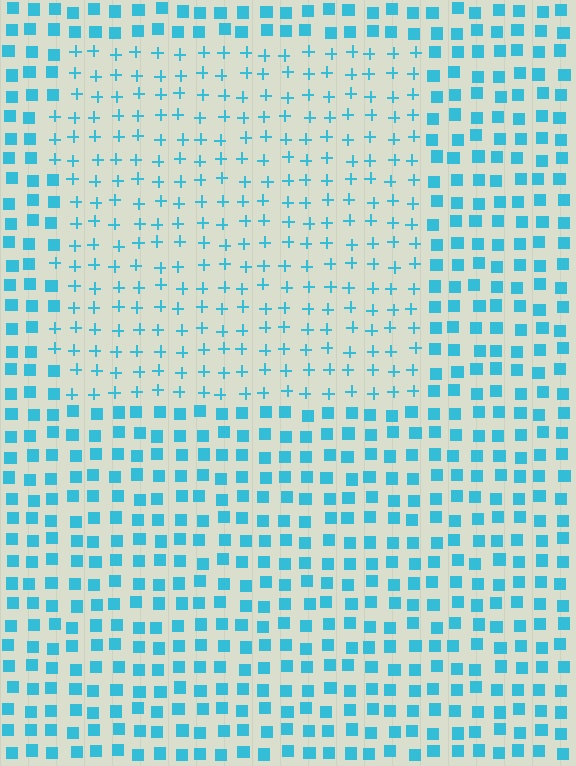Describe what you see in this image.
The image is filled with small cyan elements arranged in a uniform grid. A rectangle-shaped region contains plus signs, while the surrounding area contains squares. The boundary is defined purely by the change in element shape.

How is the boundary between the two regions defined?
The boundary is defined by a change in element shape: plus signs inside vs. squares outside. All elements share the same color and spacing.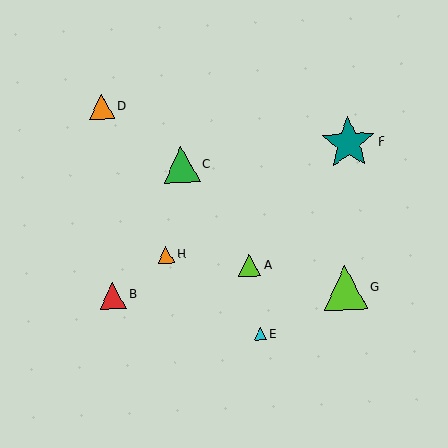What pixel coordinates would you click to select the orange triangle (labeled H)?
Click at (166, 255) to select the orange triangle H.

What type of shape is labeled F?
Shape F is a teal star.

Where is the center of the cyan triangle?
The center of the cyan triangle is at (260, 334).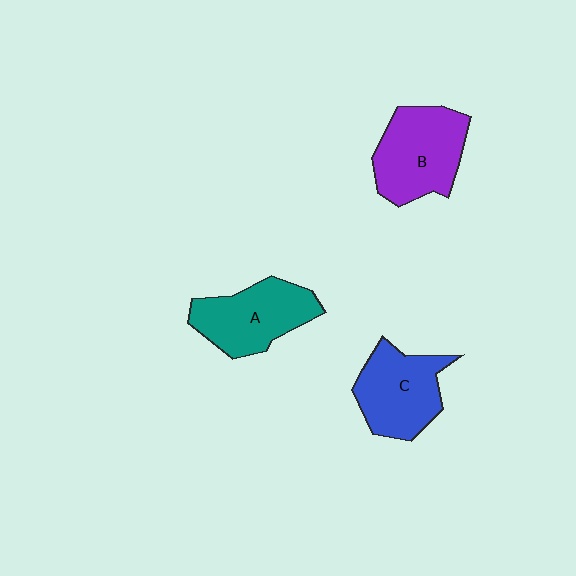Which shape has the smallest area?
Shape C (blue).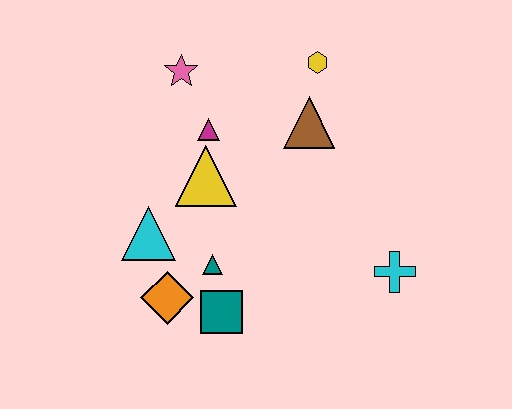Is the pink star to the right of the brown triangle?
No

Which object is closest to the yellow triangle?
The magenta triangle is closest to the yellow triangle.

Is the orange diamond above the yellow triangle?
No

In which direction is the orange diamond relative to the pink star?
The orange diamond is below the pink star.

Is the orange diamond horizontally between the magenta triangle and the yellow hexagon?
No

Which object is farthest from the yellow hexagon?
The orange diamond is farthest from the yellow hexagon.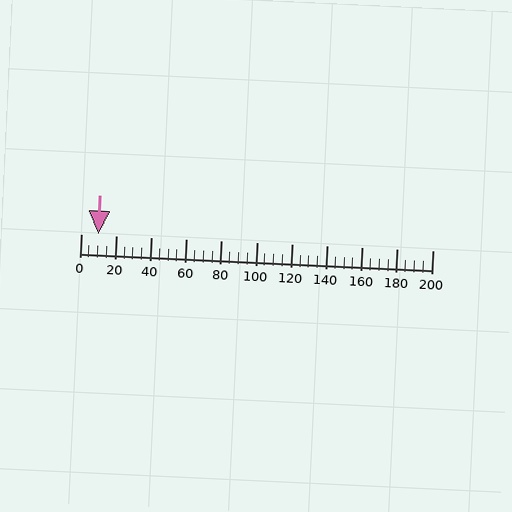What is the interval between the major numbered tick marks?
The major tick marks are spaced 20 units apart.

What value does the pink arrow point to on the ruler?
The pink arrow points to approximately 10.